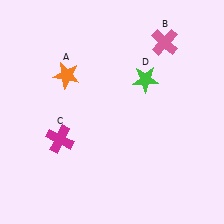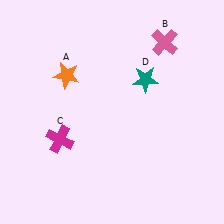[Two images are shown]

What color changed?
The star (D) changed from green in Image 1 to teal in Image 2.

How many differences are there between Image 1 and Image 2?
There is 1 difference between the two images.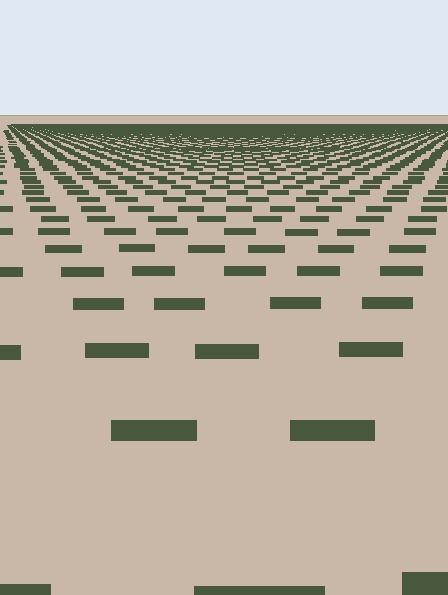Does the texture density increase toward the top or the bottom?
Density increases toward the top.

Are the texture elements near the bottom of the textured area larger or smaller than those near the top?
Larger. Near the bottom, elements are closer to the viewer and appear at a bigger on-screen size.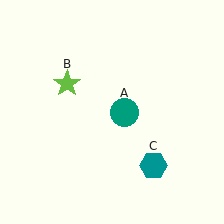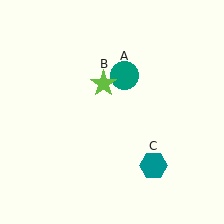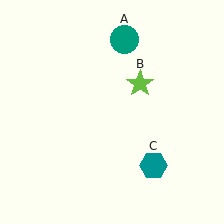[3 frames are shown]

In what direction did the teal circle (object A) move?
The teal circle (object A) moved up.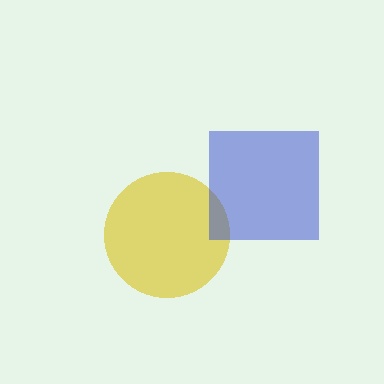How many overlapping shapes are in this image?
There are 2 overlapping shapes in the image.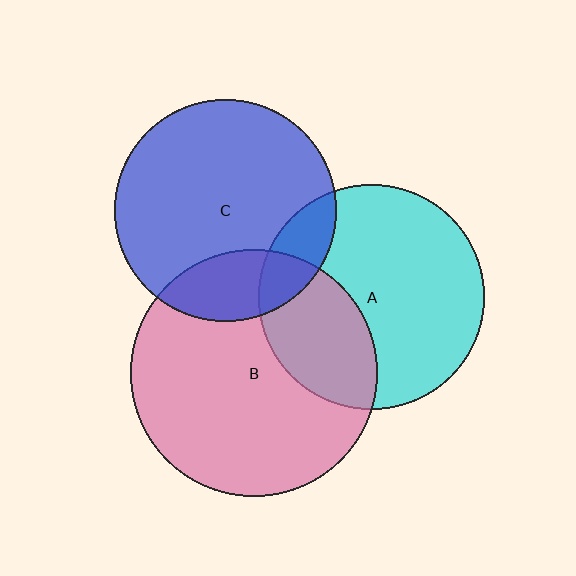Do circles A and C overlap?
Yes.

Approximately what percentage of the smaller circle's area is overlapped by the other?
Approximately 15%.